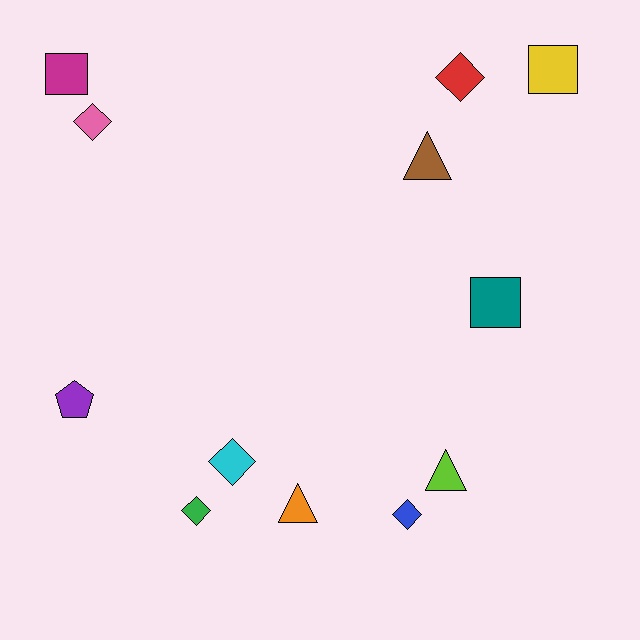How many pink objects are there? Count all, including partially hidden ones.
There is 1 pink object.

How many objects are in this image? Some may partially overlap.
There are 12 objects.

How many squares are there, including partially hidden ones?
There are 3 squares.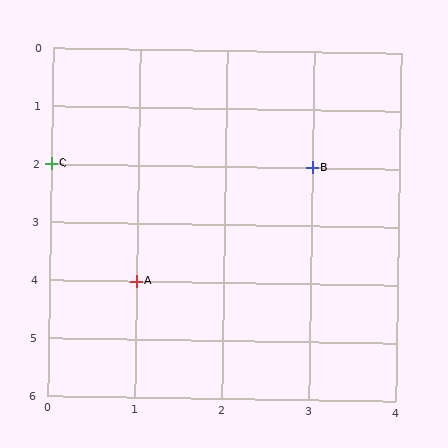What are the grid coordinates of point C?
Point C is at grid coordinates (0, 2).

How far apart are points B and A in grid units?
Points B and A are 2 columns and 2 rows apart (about 2.8 grid units diagonally).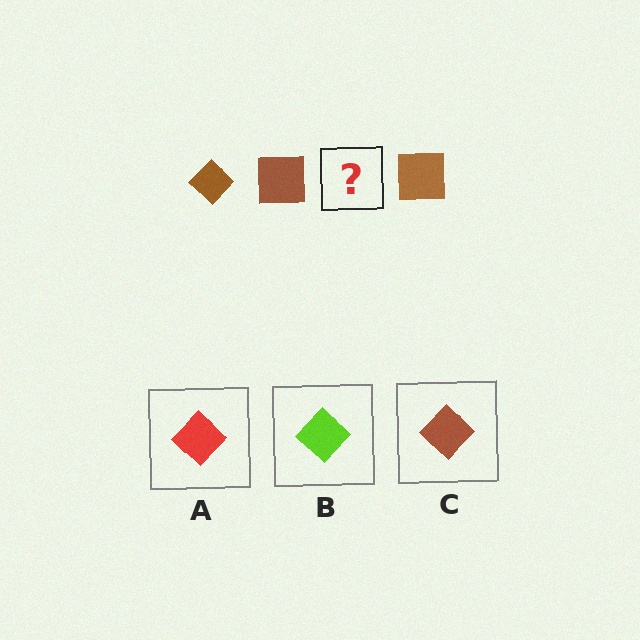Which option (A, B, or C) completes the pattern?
C.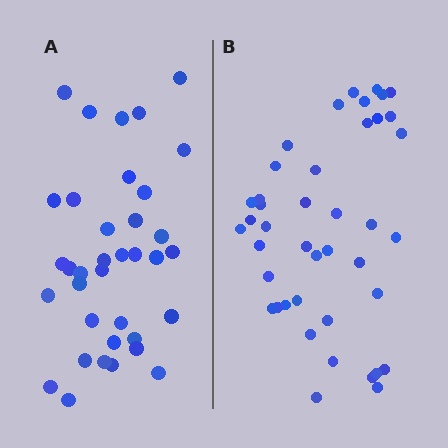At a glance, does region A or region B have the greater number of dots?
Region B (the right region) has more dots.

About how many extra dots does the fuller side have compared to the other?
Region B has about 6 more dots than region A.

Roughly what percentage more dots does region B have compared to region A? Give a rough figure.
About 15% more.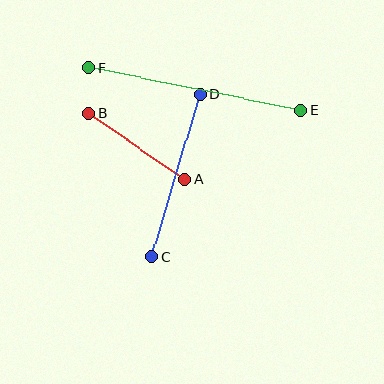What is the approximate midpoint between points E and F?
The midpoint is at approximately (195, 89) pixels.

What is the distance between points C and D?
The distance is approximately 169 pixels.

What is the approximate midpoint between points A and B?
The midpoint is at approximately (137, 146) pixels.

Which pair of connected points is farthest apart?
Points E and F are farthest apart.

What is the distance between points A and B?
The distance is approximately 117 pixels.